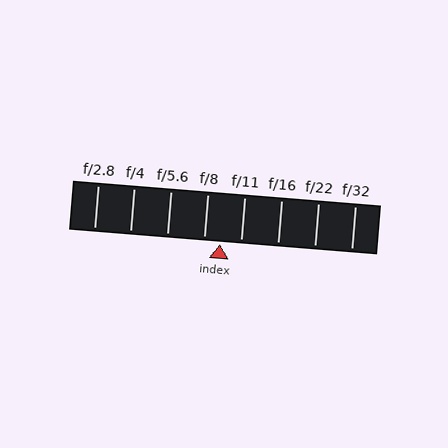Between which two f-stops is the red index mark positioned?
The index mark is between f/8 and f/11.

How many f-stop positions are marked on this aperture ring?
There are 8 f-stop positions marked.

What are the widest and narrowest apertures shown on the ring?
The widest aperture shown is f/2.8 and the narrowest is f/32.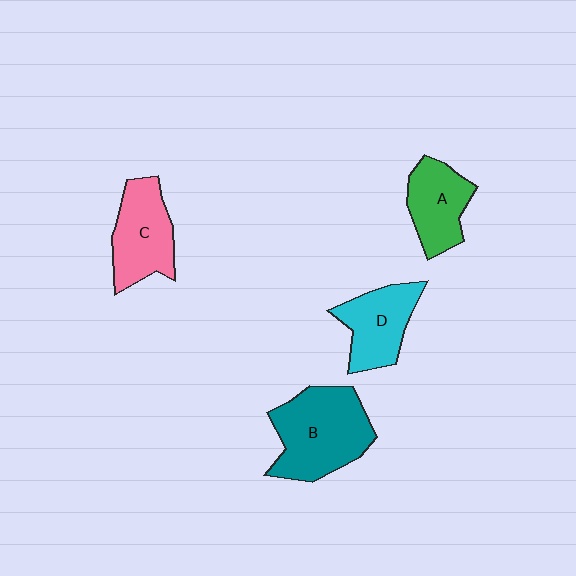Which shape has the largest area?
Shape B (teal).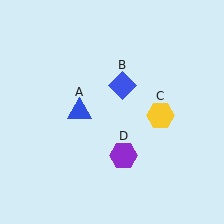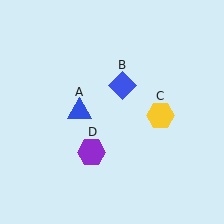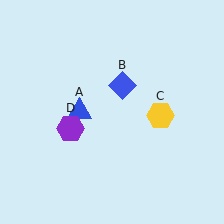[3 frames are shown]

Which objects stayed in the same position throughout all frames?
Blue triangle (object A) and blue diamond (object B) and yellow hexagon (object C) remained stationary.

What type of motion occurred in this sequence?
The purple hexagon (object D) rotated clockwise around the center of the scene.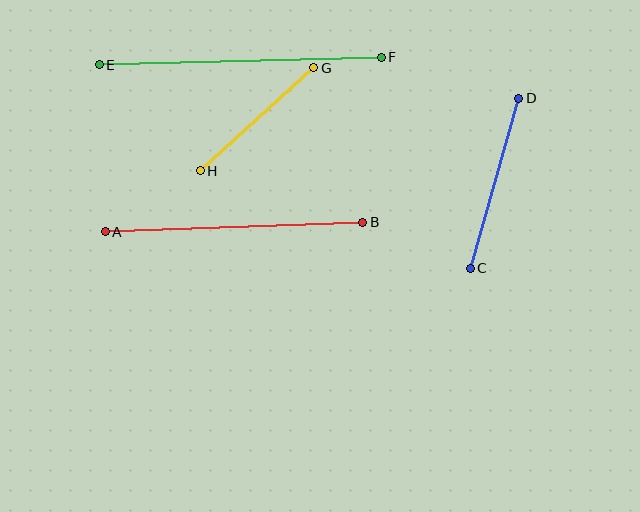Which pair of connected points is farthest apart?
Points E and F are farthest apart.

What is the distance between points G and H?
The distance is approximately 153 pixels.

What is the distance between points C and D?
The distance is approximately 177 pixels.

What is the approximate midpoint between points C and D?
The midpoint is at approximately (495, 183) pixels.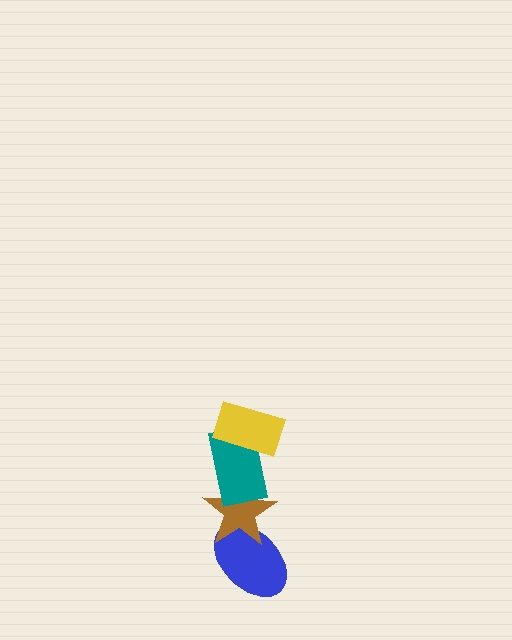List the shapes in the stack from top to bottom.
From top to bottom: the yellow rectangle, the teal rectangle, the brown star, the blue ellipse.